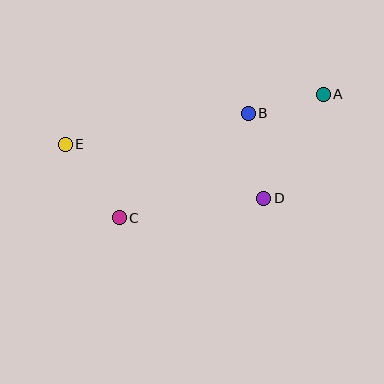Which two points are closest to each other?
Points A and B are closest to each other.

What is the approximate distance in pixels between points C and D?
The distance between C and D is approximately 146 pixels.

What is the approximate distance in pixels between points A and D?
The distance between A and D is approximately 120 pixels.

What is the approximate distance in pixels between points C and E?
The distance between C and E is approximately 91 pixels.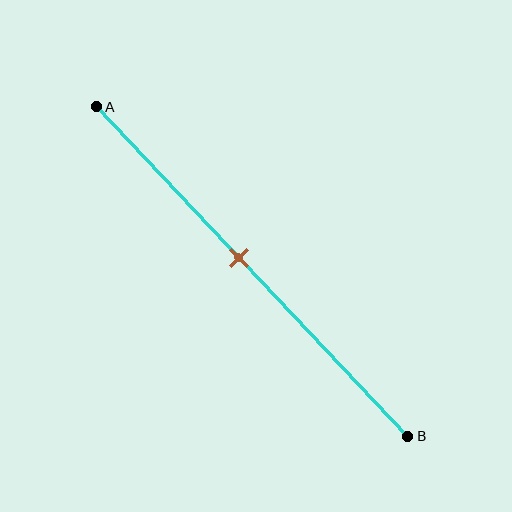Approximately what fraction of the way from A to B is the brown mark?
The brown mark is approximately 45% of the way from A to B.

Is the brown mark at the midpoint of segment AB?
No, the mark is at about 45% from A, not at the 50% midpoint.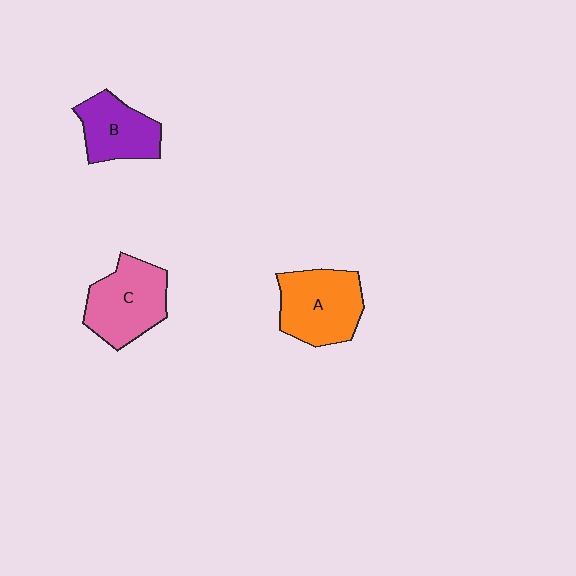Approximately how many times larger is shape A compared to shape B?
Approximately 1.3 times.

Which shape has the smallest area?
Shape B (purple).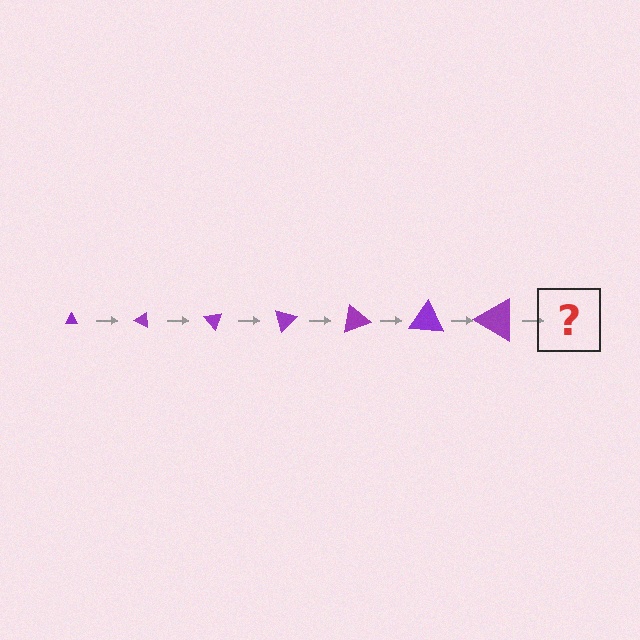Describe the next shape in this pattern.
It should be a triangle, larger than the previous one and rotated 175 degrees from the start.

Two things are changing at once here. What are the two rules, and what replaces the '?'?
The two rules are that the triangle grows larger each step and it rotates 25 degrees each step. The '?' should be a triangle, larger than the previous one and rotated 175 degrees from the start.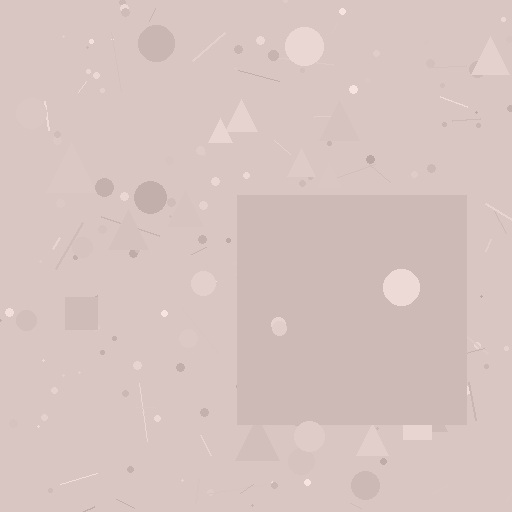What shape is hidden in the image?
A square is hidden in the image.